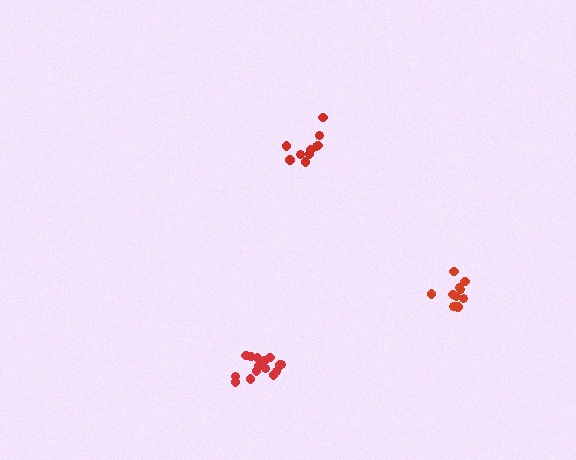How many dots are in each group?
Group 1: 16 dots, Group 2: 11 dots, Group 3: 10 dots (37 total).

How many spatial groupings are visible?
There are 3 spatial groupings.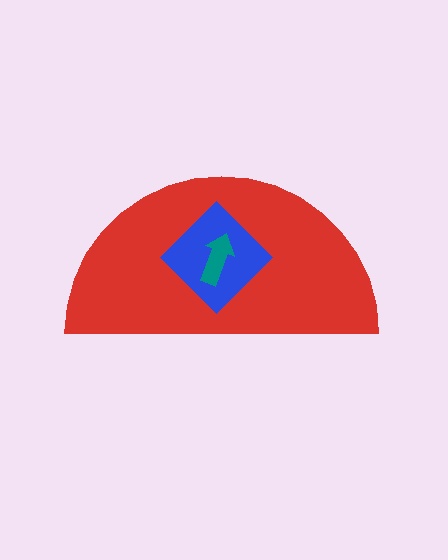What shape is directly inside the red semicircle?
The blue diamond.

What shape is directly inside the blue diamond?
The teal arrow.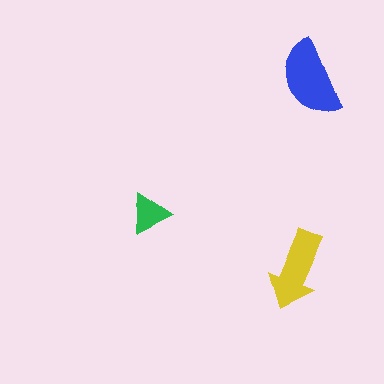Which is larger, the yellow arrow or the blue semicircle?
The blue semicircle.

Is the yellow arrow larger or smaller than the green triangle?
Larger.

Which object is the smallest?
The green triangle.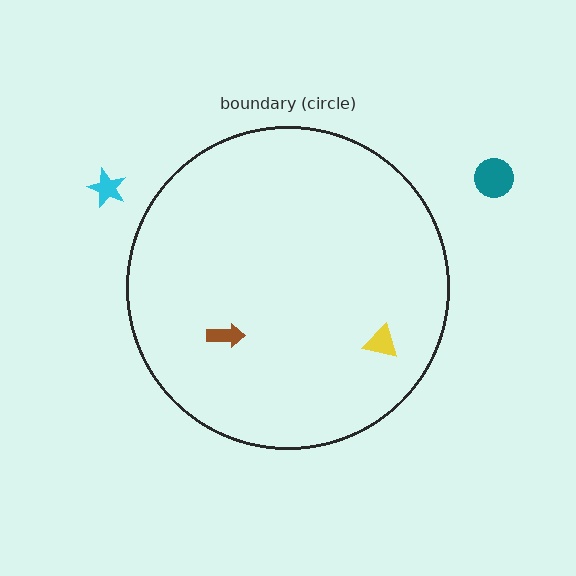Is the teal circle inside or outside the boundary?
Outside.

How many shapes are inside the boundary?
2 inside, 2 outside.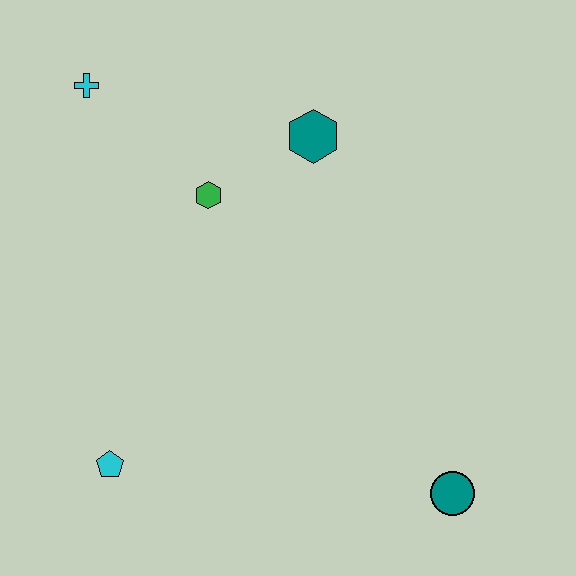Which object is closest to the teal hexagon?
The green hexagon is closest to the teal hexagon.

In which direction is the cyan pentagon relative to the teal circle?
The cyan pentagon is to the left of the teal circle.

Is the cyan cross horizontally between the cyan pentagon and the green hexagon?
No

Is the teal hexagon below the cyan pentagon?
No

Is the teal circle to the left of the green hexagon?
No